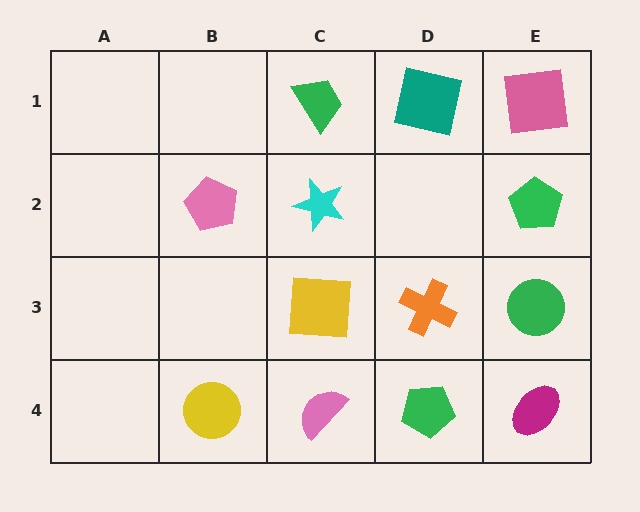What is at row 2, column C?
A cyan star.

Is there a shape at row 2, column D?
No, that cell is empty.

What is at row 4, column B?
A yellow circle.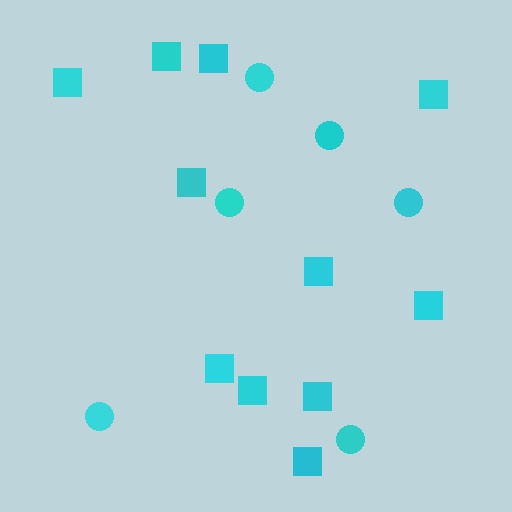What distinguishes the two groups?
There are 2 groups: one group of squares (11) and one group of circles (6).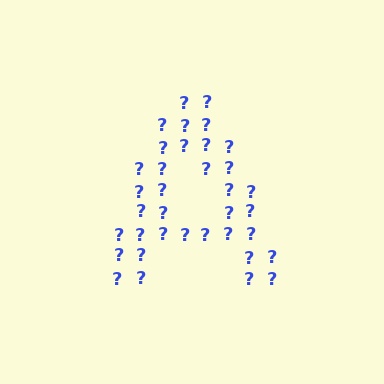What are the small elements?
The small elements are question marks.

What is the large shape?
The large shape is the letter A.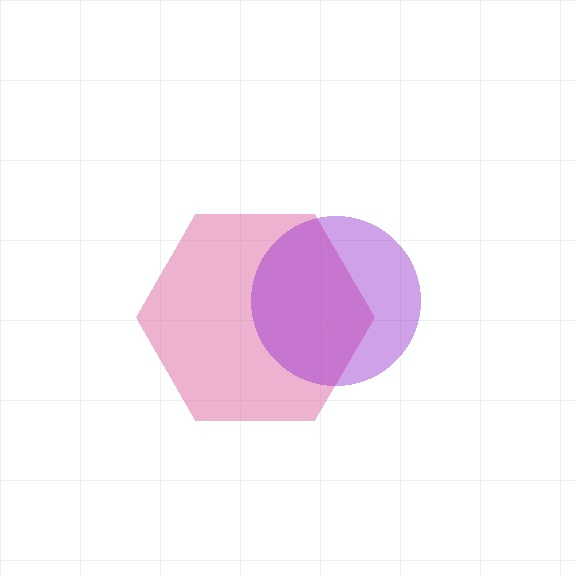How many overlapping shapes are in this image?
There are 2 overlapping shapes in the image.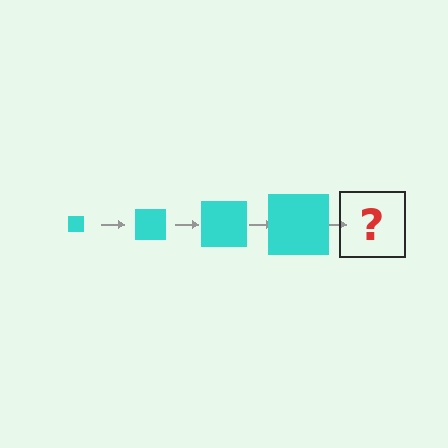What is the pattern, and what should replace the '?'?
The pattern is that the square gets progressively larger each step. The '?' should be a cyan square, larger than the previous one.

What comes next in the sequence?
The next element should be a cyan square, larger than the previous one.